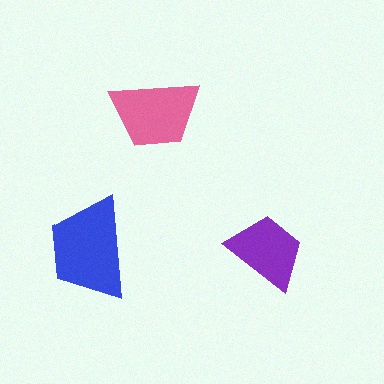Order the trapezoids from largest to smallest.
the blue one, the pink one, the purple one.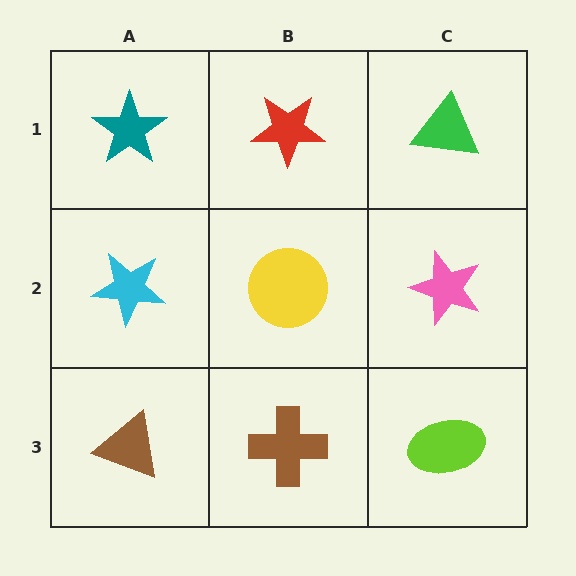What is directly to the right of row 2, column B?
A pink star.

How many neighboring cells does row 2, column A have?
3.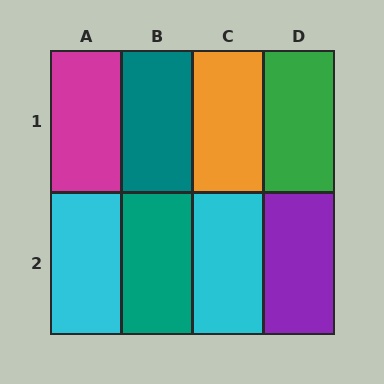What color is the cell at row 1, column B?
Teal.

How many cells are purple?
1 cell is purple.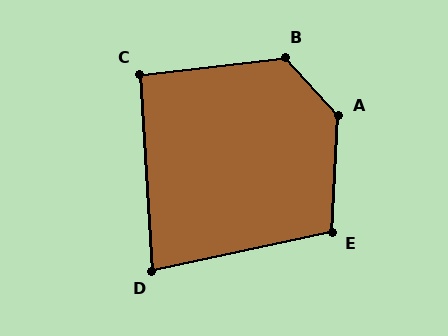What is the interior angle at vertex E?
Approximately 105 degrees (obtuse).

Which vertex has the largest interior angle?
A, at approximately 134 degrees.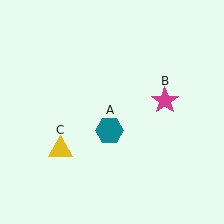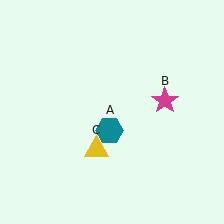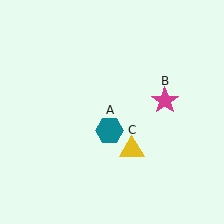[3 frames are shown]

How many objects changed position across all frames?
1 object changed position: yellow triangle (object C).